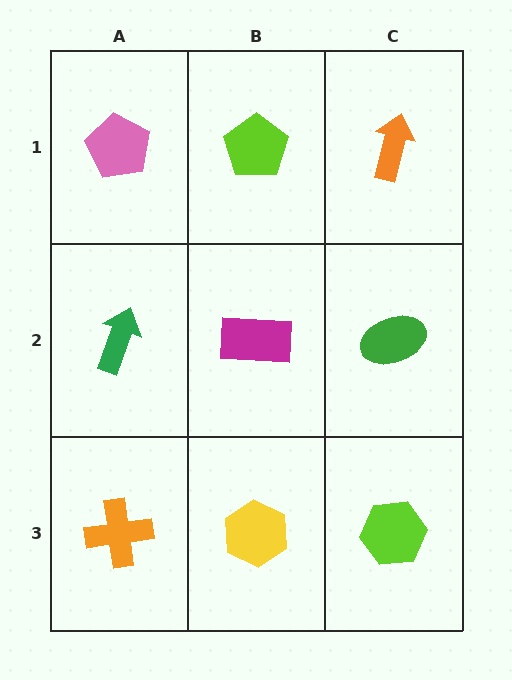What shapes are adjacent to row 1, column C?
A green ellipse (row 2, column C), a lime pentagon (row 1, column B).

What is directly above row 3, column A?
A green arrow.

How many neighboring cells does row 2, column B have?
4.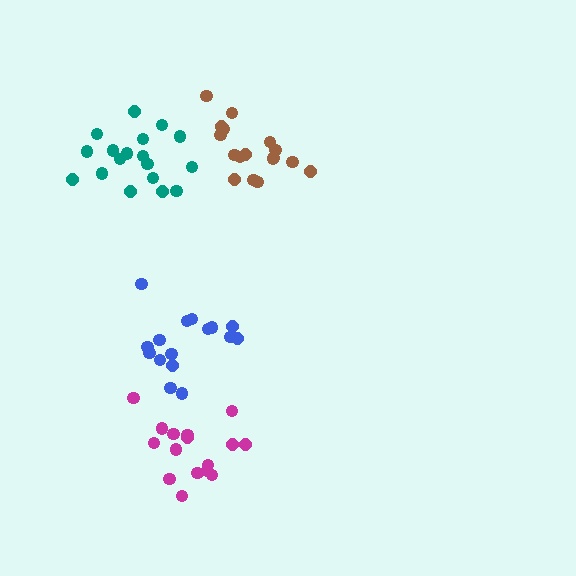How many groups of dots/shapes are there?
There are 4 groups.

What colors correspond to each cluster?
The clusters are colored: teal, magenta, brown, blue.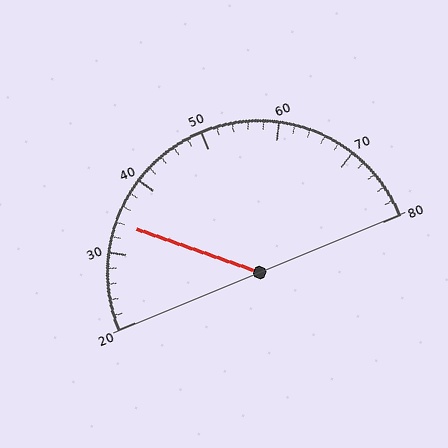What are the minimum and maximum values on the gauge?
The gauge ranges from 20 to 80.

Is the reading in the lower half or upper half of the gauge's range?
The reading is in the lower half of the range (20 to 80).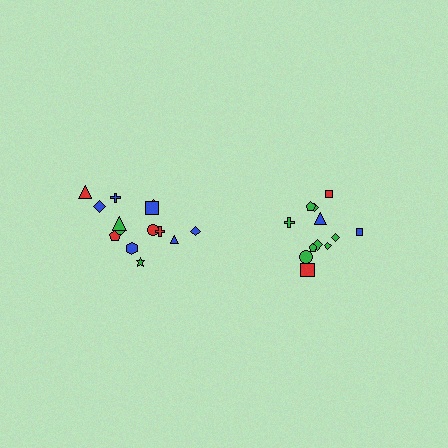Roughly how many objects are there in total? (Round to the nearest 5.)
Roughly 25 objects in total.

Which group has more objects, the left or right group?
The left group.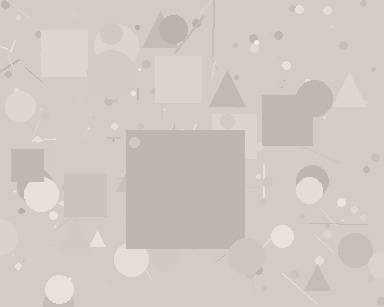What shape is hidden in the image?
A square is hidden in the image.